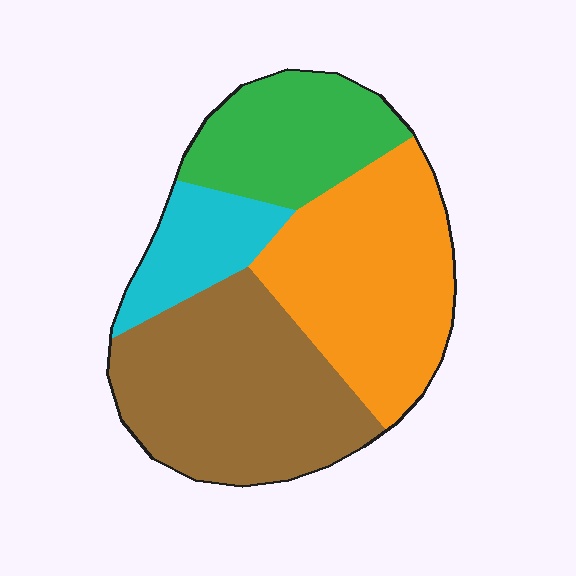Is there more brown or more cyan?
Brown.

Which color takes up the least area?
Cyan, at roughly 10%.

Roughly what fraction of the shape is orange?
Orange covers about 35% of the shape.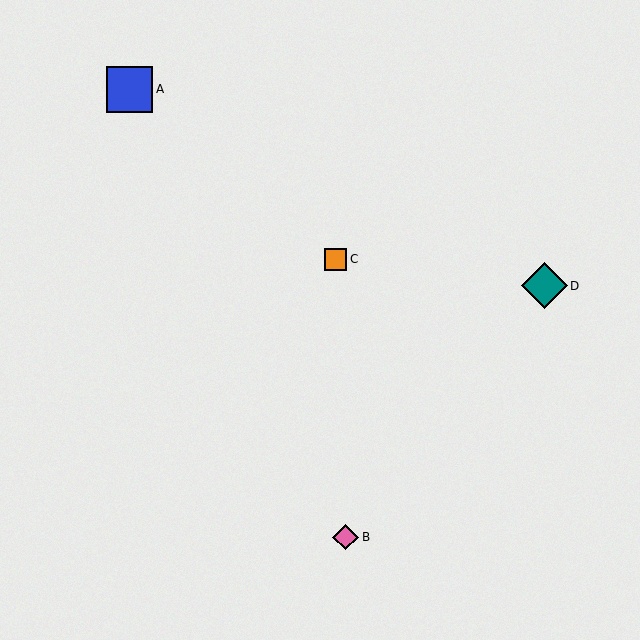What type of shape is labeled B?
Shape B is a pink diamond.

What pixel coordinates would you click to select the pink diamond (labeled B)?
Click at (346, 537) to select the pink diamond B.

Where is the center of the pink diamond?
The center of the pink diamond is at (346, 537).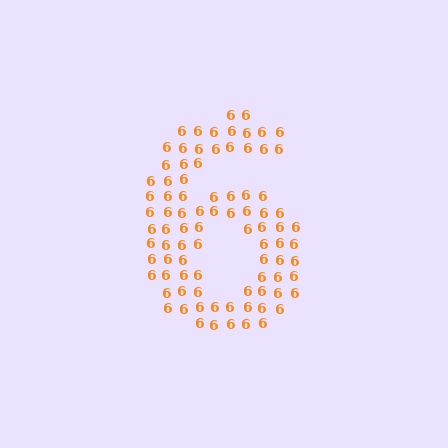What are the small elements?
The small elements are digit 6's.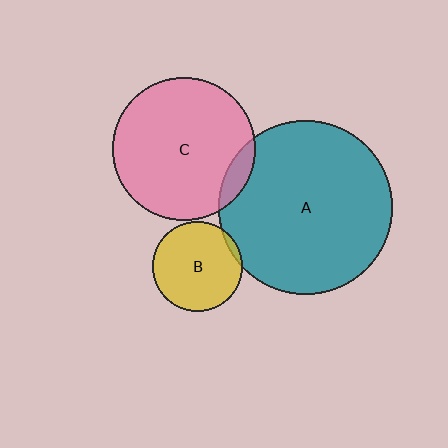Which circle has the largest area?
Circle A (teal).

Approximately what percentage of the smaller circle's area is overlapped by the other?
Approximately 10%.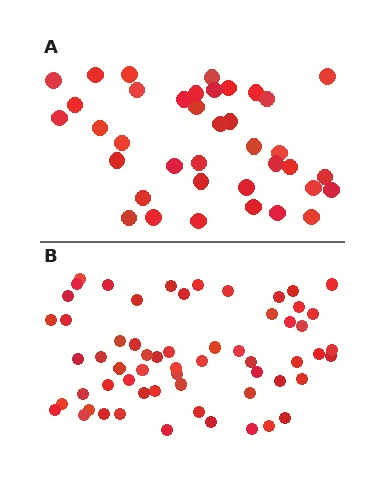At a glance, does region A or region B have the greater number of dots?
Region B (the bottom region) has more dots.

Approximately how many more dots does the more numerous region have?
Region B has approximately 20 more dots than region A.